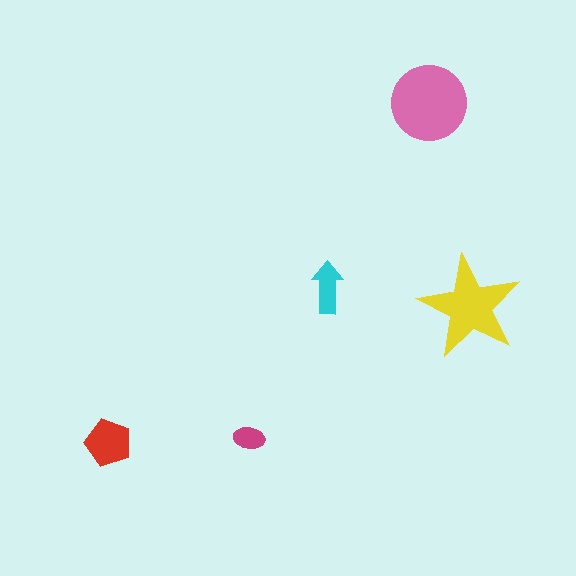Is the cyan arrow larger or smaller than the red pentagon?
Smaller.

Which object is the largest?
The pink circle.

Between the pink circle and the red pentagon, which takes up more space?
The pink circle.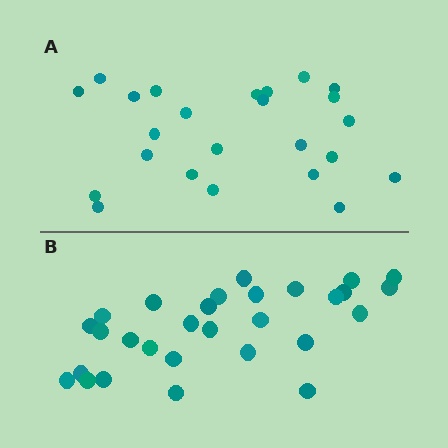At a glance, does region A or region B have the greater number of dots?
Region B (the bottom region) has more dots.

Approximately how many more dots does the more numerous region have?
Region B has about 5 more dots than region A.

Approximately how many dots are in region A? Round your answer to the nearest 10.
About 20 dots. (The exact count is 24, which rounds to 20.)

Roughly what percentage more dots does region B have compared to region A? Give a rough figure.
About 20% more.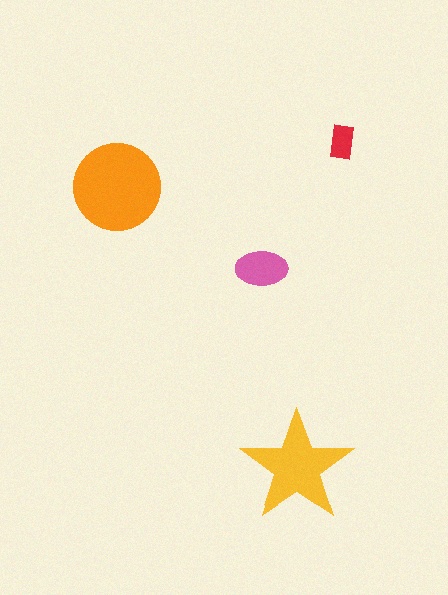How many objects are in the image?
There are 4 objects in the image.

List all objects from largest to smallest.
The orange circle, the yellow star, the pink ellipse, the red rectangle.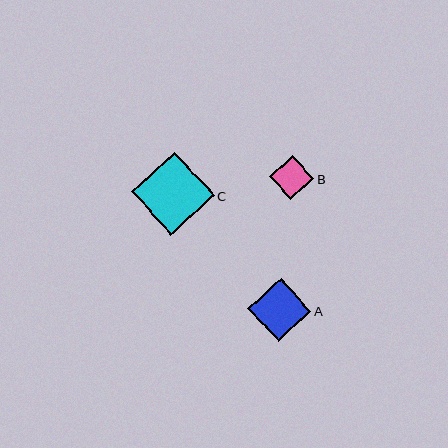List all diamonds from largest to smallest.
From largest to smallest: C, A, B.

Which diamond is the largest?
Diamond C is the largest with a size of approximately 83 pixels.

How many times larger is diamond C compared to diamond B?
Diamond C is approximately 1.9 times the size of diamond B.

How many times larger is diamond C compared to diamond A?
Diamond C is approximately 1.3 times the size of diamond A.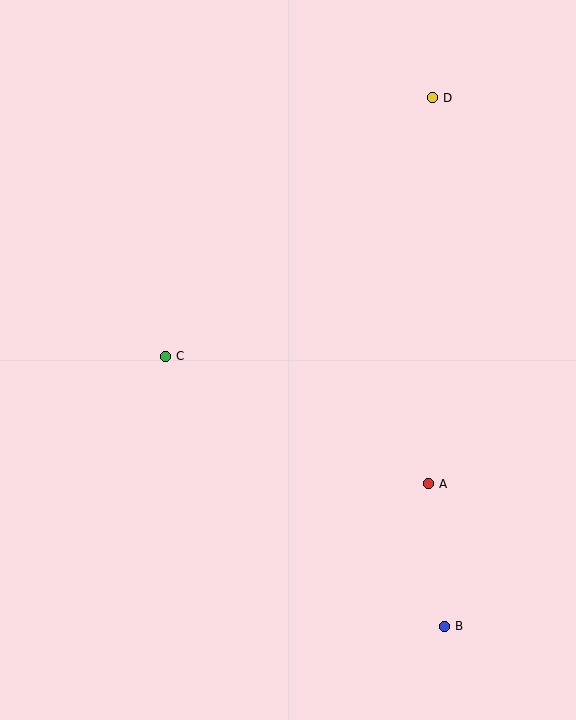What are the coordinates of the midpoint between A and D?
The midpoint between A and D is at (431, 291).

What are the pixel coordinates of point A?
Point A is at (429, 484).